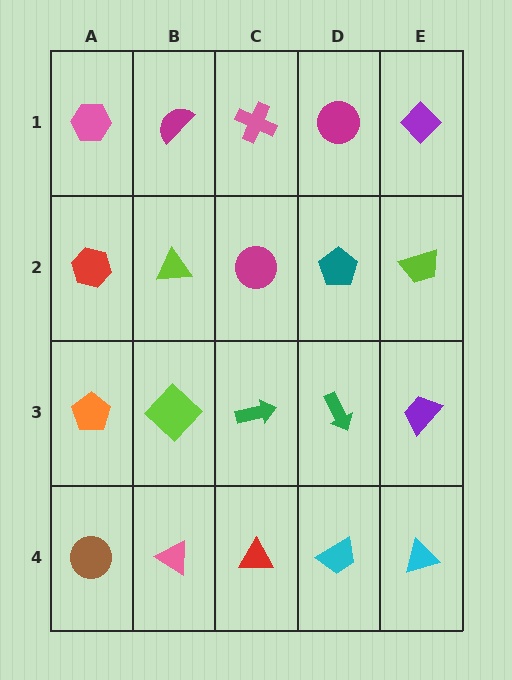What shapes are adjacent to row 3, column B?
A lime triangle (row 2, column B), a pink triangle (row 4, column B), an orange pentagon (row 3, column A), a green arrow (row 3, column C).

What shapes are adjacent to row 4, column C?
A green arrow (row 3, column C), a pink triangle (row 4, column B), a cyan trapezoid (row 4, column D).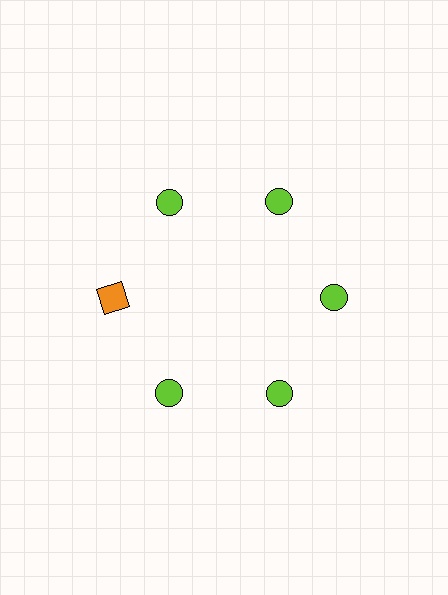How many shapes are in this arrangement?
There are 6 shapes arranged in a ring pattern.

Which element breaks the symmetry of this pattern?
The orange square at roughly the 9 o'clock position breaks the symmetry. All other shapes are lime circles.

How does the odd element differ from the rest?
It differs in both color (orange instead of lime) and shape (square instead of circle).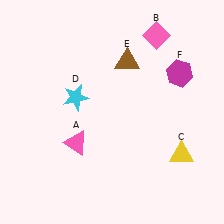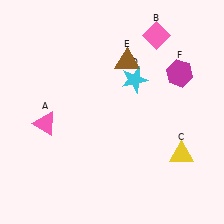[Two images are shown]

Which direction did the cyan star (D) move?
The cyan star (D) moved right.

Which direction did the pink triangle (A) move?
The pink triangle (A) moved left.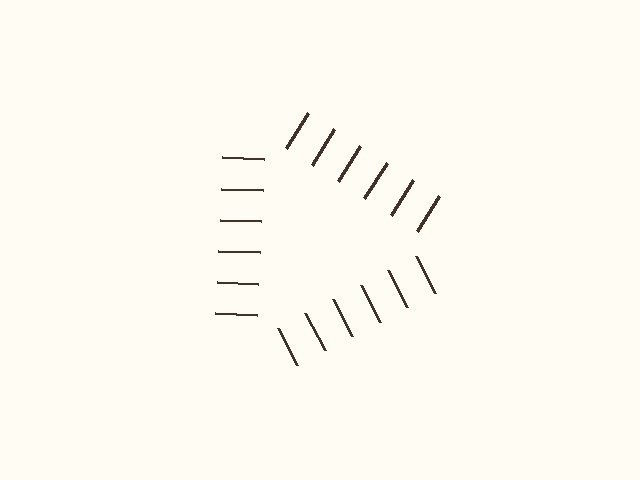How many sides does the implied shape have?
3 sides — the line-ends trace a triangle.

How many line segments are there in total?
18 — 6 along each of the 3 edges.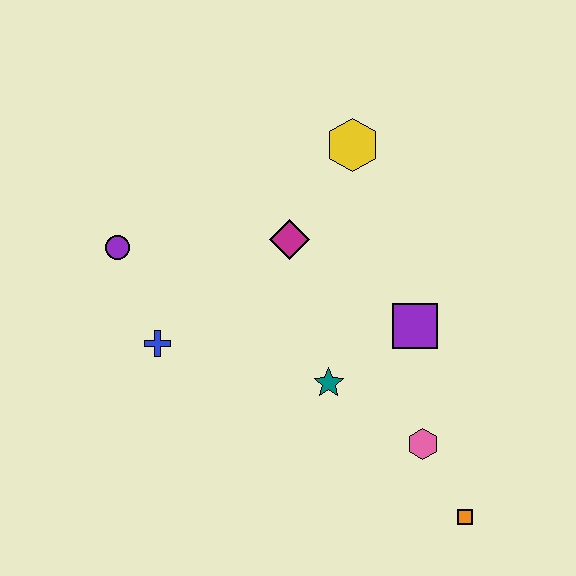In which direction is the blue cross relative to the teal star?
The blue cross is to the left of the teal star.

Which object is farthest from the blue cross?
The orange square is farthest from the blue cross.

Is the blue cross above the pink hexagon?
Yes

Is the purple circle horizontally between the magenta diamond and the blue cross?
No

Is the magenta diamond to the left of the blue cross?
No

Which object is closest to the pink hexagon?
The orange square is closest to the pink hexagon.